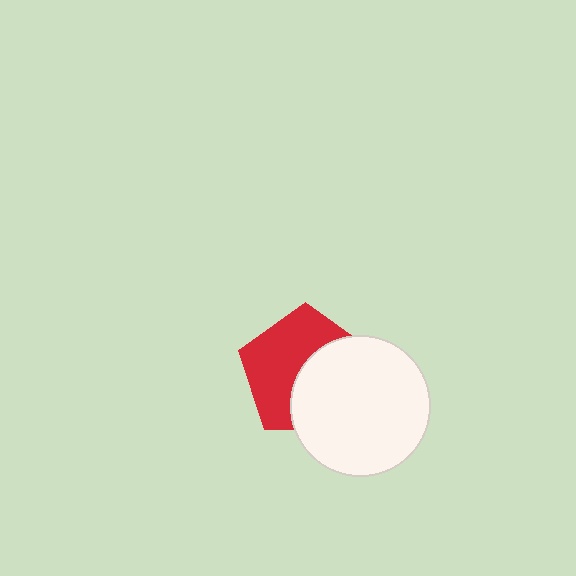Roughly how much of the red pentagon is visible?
About half of it is visible (roughly 53%).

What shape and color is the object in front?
The object in front is a white circle.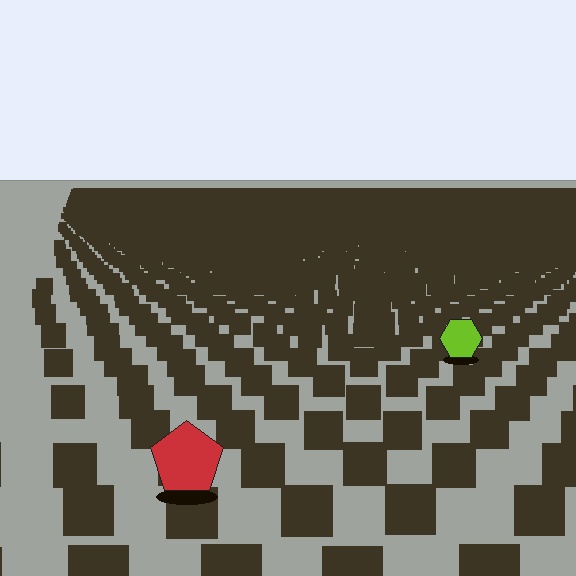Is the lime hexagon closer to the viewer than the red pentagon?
No. The red pentagon is closer — you can tell from the texture gradient: the ground texture is coarser near it.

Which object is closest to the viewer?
The red pentagon is closest. The texture marks near it are larger and more spread out.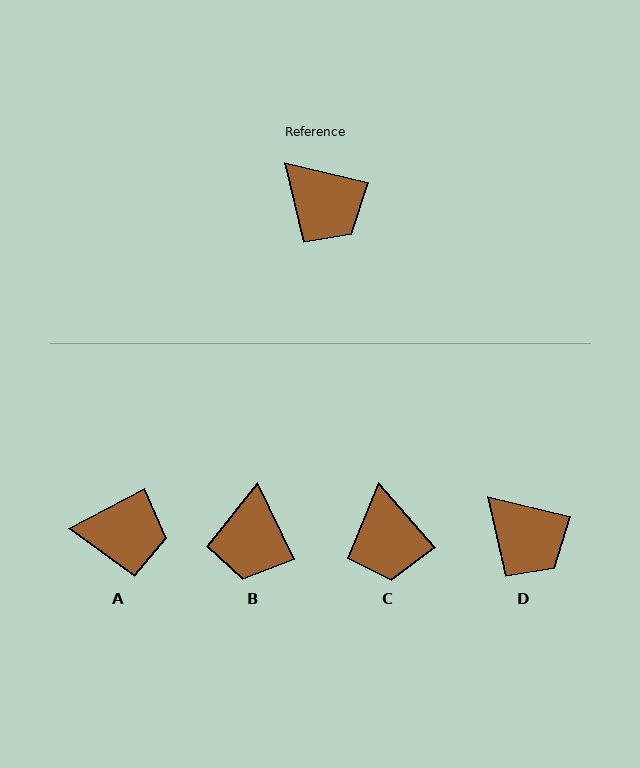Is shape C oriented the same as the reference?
No, it is off by about 36 degrees.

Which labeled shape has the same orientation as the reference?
D.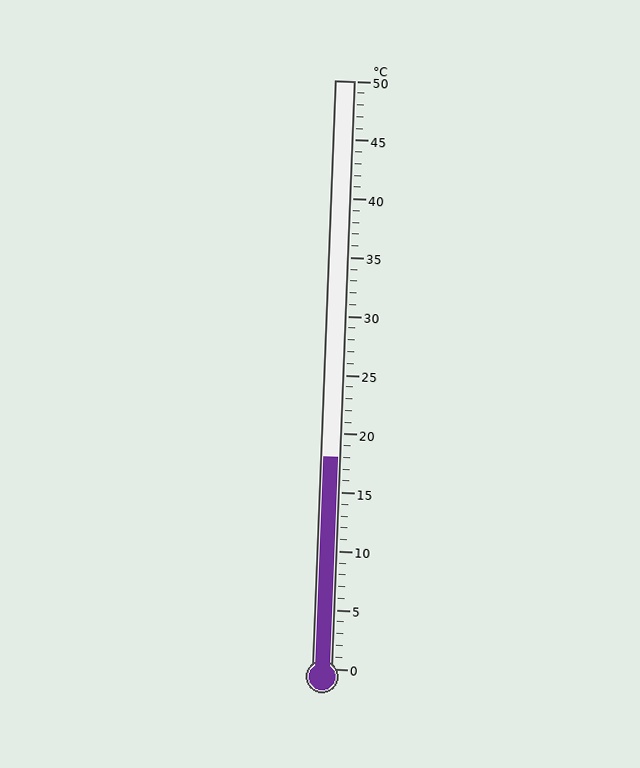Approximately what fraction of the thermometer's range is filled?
The thermometer is filled to approximately 35% of its range.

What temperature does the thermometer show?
The thermometer shows approximately 18°C.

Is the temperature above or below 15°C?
The temperature is above 15°C.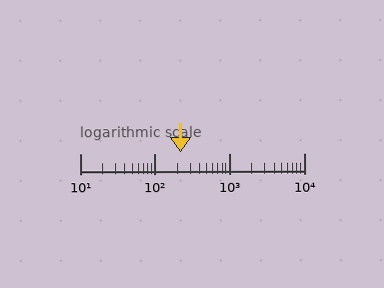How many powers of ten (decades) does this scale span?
The scale spans 3 decades, from 10 to 10000.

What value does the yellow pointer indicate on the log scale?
The pointer indicates approximately 220.